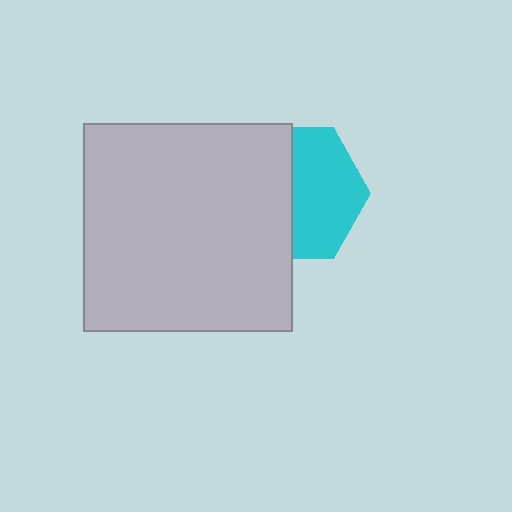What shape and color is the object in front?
The object in front is a light gray square.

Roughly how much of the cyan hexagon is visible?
About half of it is visible (roughly 52%).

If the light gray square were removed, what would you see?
You would see the complete cyan hexagon.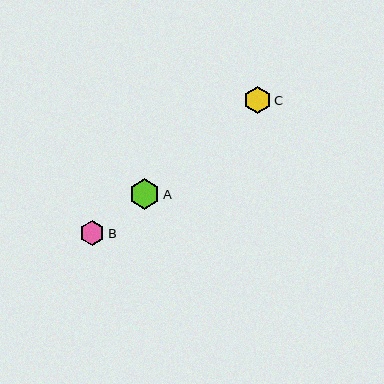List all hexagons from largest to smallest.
From largest to smallest: A, C, B.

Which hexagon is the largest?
Hexagon A is the largest with a size of approximately 30 pixels.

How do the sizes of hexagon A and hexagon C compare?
Hexagon A and hexagon C are approximately the same size.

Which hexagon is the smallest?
Hexagon B is the smallest with a size of approximately 25 pixels.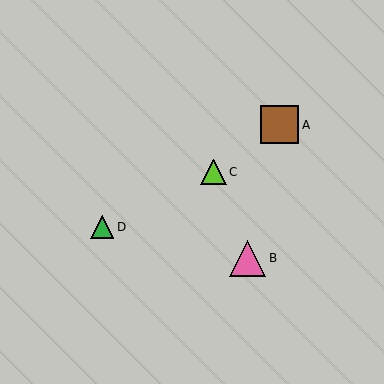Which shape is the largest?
The brown square (labeled A) is the largest.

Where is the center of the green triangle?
The center of the green triangle is at (102, 227).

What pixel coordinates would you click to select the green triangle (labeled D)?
Click at (102, 227) to select the green triangle D.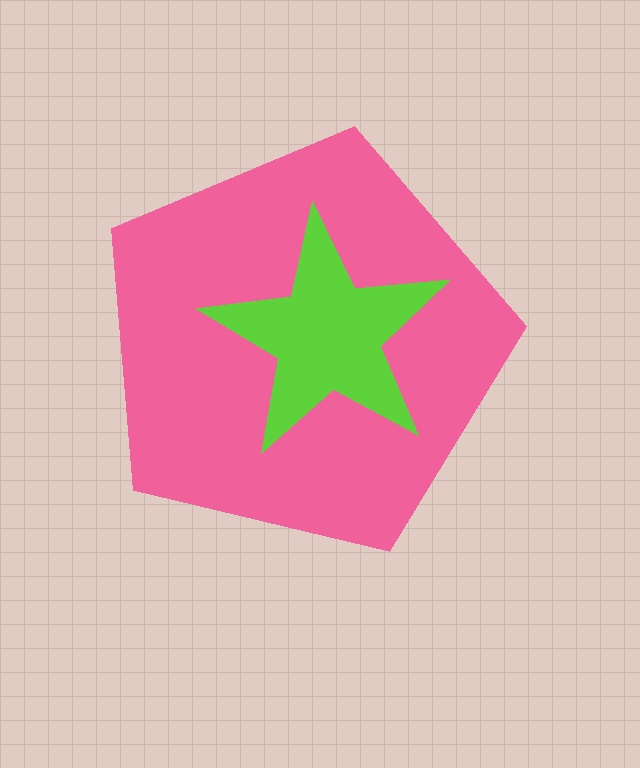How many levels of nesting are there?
2.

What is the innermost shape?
The lime star.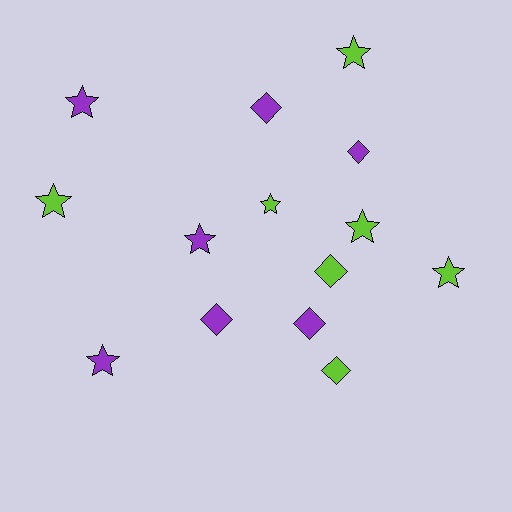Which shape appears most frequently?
Star, with 8 objects.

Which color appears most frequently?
Lime, with 7 objects.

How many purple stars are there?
There are 3 purple stars.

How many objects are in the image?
There are 14 objects.